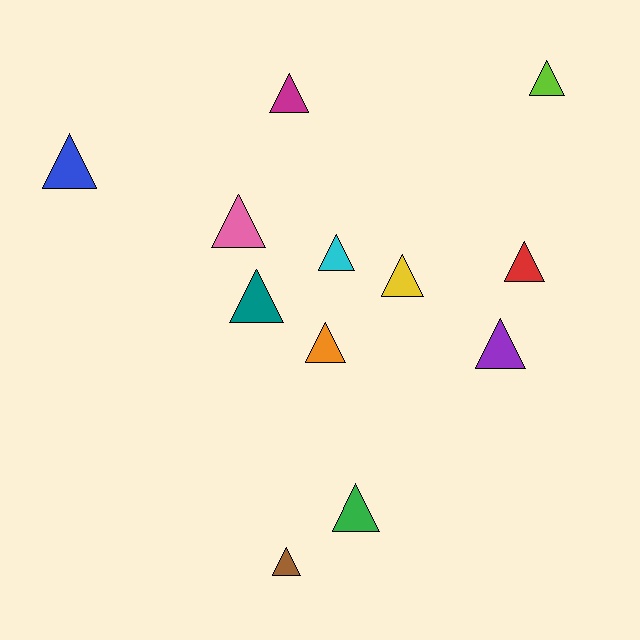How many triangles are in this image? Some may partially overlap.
There are 12 triangles.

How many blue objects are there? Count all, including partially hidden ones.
There is 1 blue object.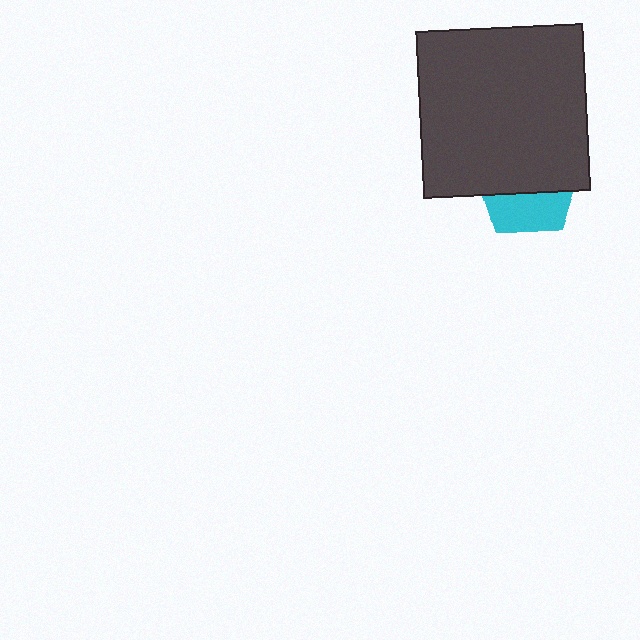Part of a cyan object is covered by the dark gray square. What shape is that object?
It is a pentagon.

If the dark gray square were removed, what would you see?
You would see the complete cyan pentagon.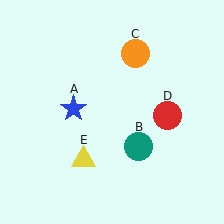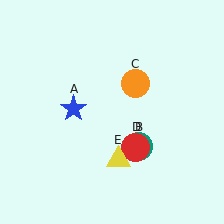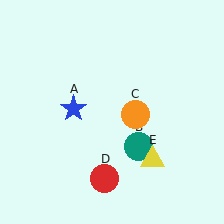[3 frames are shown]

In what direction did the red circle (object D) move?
The red circle (object D) moved down and to the left.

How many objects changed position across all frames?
3 objects changed position: orange circle (object C), red circle (object D), yellow triangle (object E).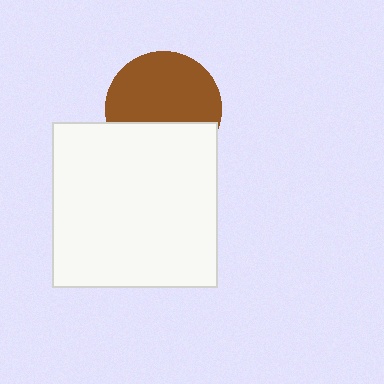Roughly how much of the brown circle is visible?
About half of it is visible (roughly 64%).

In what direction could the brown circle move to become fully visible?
The brown circle could move up. That would shift it out from behind the white square entirely.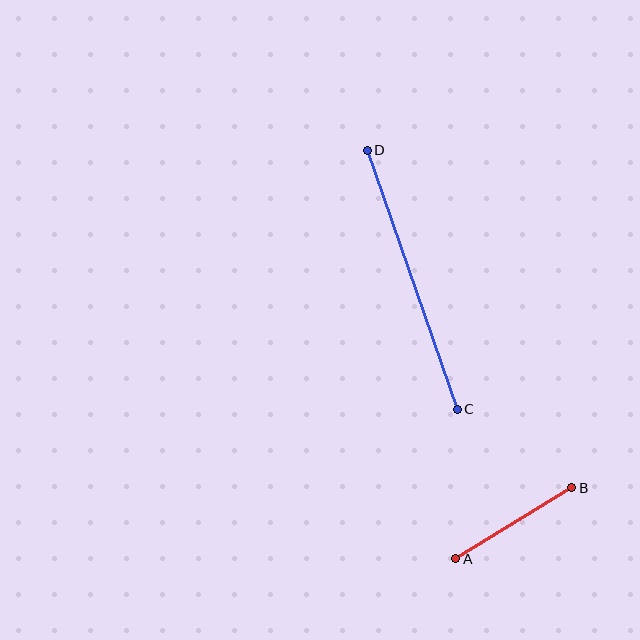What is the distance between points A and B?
The distance is approximately 136 pixels.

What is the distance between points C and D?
The distance is approximately 274 pixels.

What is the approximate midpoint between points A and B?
The midpoint is at approximately (514, 523) pixels.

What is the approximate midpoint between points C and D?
The midpoint is at approximately (412, 280) pixels.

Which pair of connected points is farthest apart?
Points C and D are farthest apart.